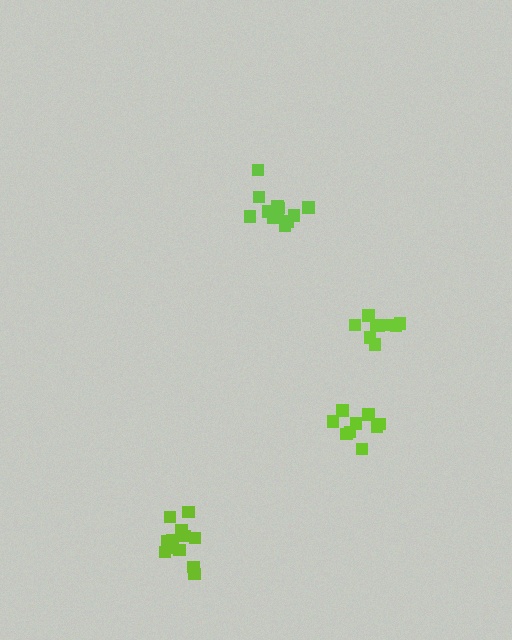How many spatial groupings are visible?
There are 4 spatial groupings.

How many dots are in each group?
Group 1: 9 dots, Group 2: 12 dots, Group 3: 9 dots, Group 4: 12 dots (42 total).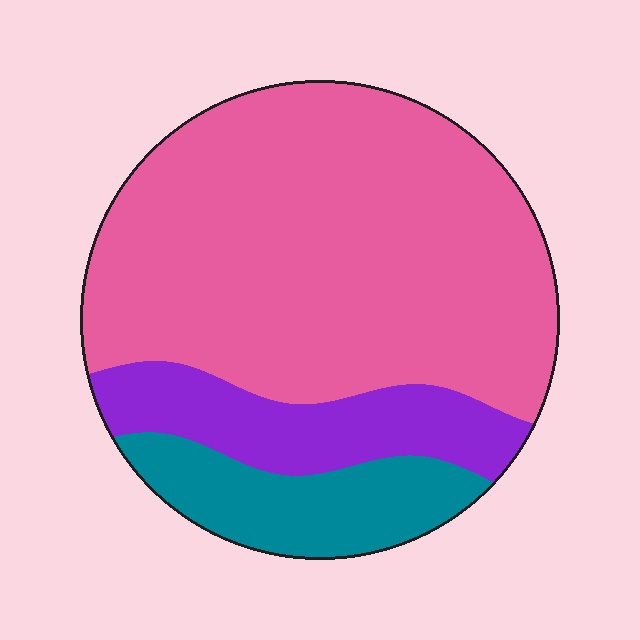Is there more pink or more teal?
Pink.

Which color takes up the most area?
Pink, at roughly 70%.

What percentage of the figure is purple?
Purple takes up about one sixth (1/6) of the figure.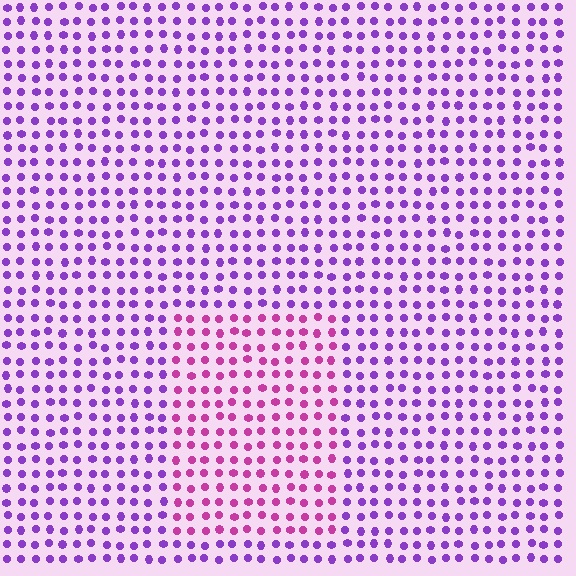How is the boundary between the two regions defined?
The boundary is defined purely by a slight shift in hue (about 41 degrees). Spacing, size, and orientation are identical on both sides.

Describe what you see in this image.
The image is filled with small purple elements in a uniform arrangement. A rectangle-shaped region is visible where the elements are tinted to a slightly different hue, forming a subtle color boundary.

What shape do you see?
I see a rectangle.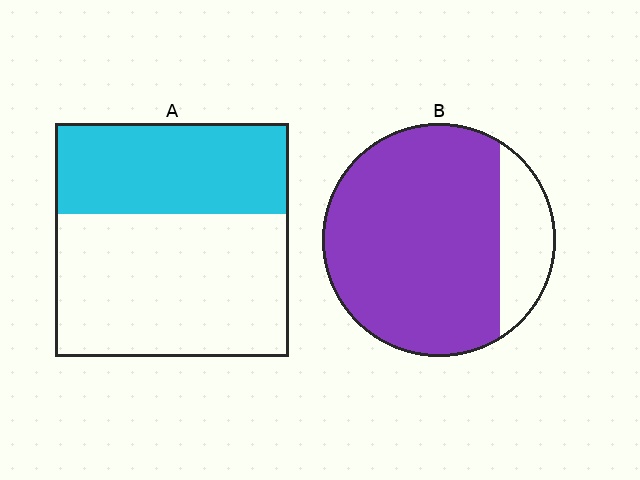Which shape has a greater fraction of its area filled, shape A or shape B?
Shape B.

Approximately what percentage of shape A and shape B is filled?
A is approximately 40% and B is approximately 80%.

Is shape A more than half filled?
No.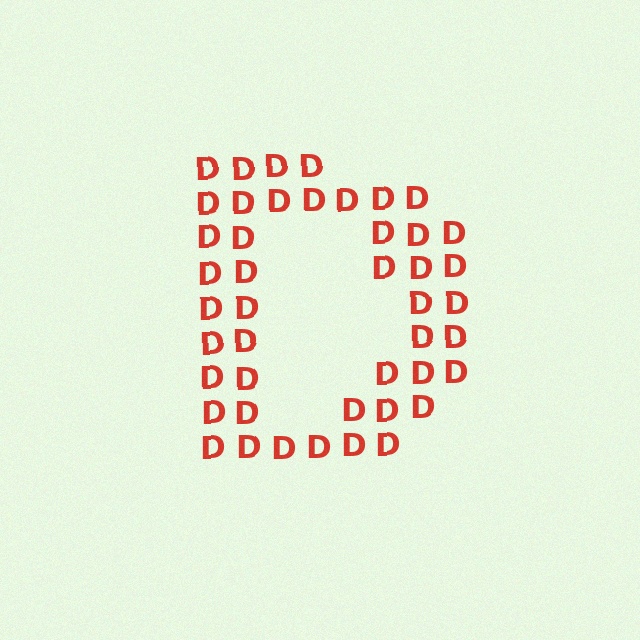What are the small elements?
The small elements are letter D's.